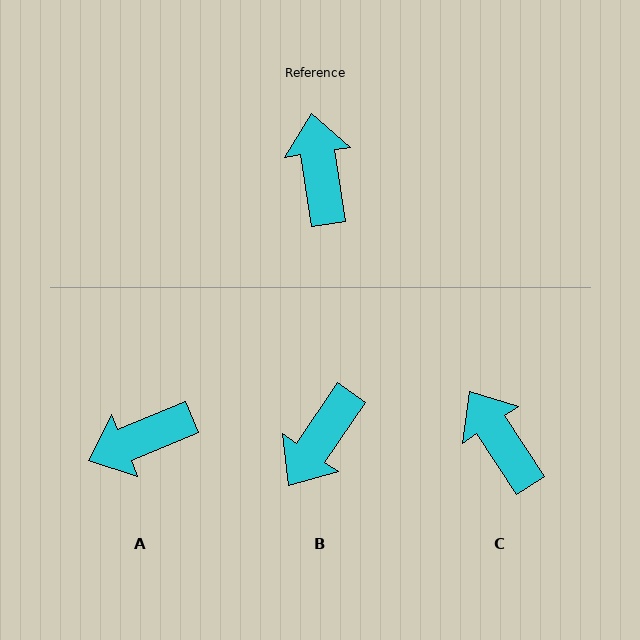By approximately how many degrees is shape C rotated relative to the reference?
Approximately 25 degrees counter-clockwise.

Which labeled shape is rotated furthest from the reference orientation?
B, about 137 degrees away.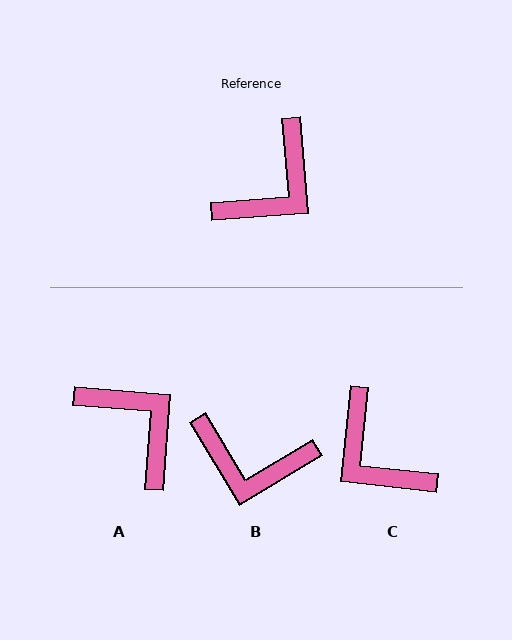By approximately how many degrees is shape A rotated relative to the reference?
Approximately 81 degrees counter-clockwise.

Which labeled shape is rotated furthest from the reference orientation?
C, about 101 degrees away.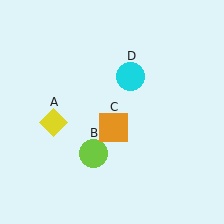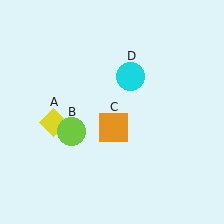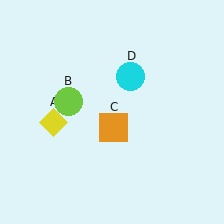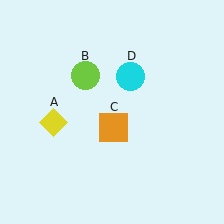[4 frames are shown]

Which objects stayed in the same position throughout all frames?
Yellow diamond (object A) and orange square (object C) and cyan circle (object D) remained stationary.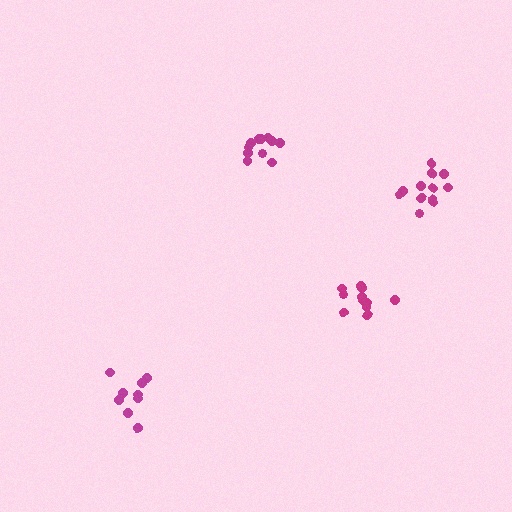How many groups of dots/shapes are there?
There are 4 groups.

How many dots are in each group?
Group 1: 9 dots, Group 2: 11 dots, Group 3: 13 dots, Group 4: 11 dots (44 total).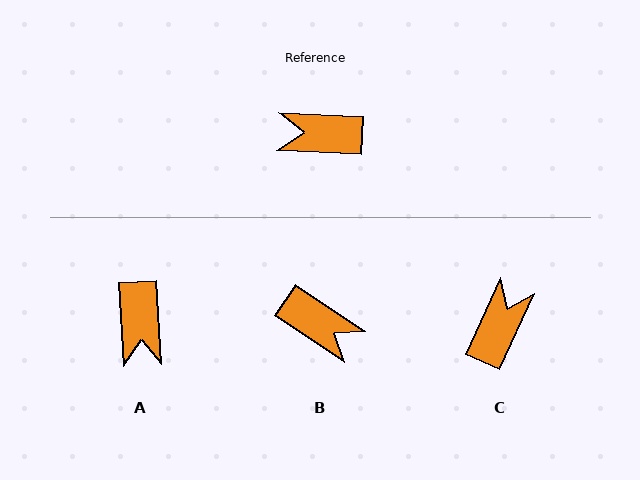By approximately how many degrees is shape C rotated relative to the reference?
Approximately 112 degrees clockwise.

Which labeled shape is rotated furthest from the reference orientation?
B, about 149 degrees away.